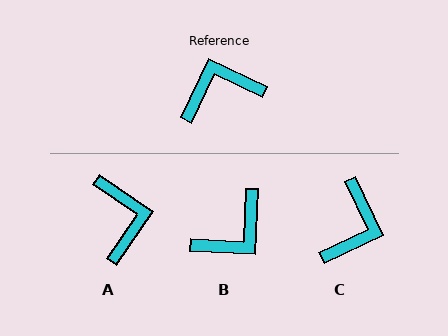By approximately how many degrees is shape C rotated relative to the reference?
Approximately 130 degrees clockwise.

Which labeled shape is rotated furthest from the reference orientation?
B, about 158 degrees away.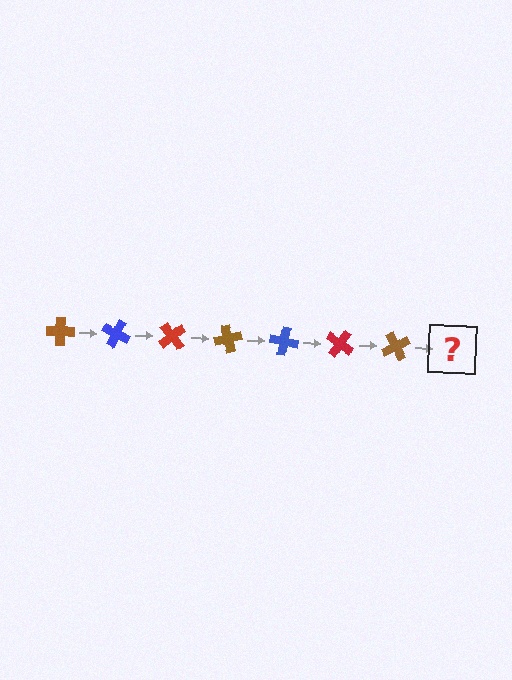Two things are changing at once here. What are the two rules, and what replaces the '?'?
The two rules are that it rotates 25 degrees each step and the color cycles through brown, blue, and red. The '?' should be a blue cross, rotated 175 degrees from the start.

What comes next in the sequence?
The next element should be a blue cross, rotated 175 degrees from the start.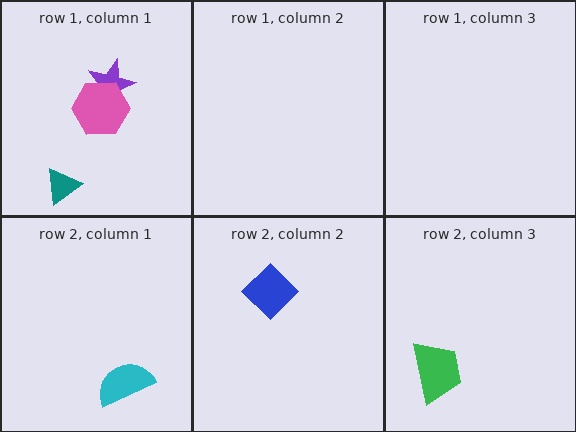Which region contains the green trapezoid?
The row 2, column 3 region.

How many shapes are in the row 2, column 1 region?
1.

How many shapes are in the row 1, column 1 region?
3.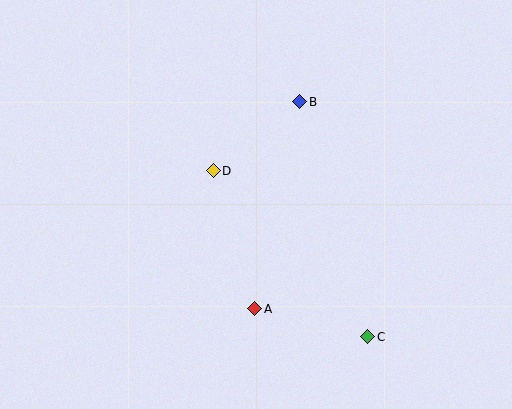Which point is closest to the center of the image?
Point D at (213, 171) is closest to the center.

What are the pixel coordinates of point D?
Point D is at (213, 171).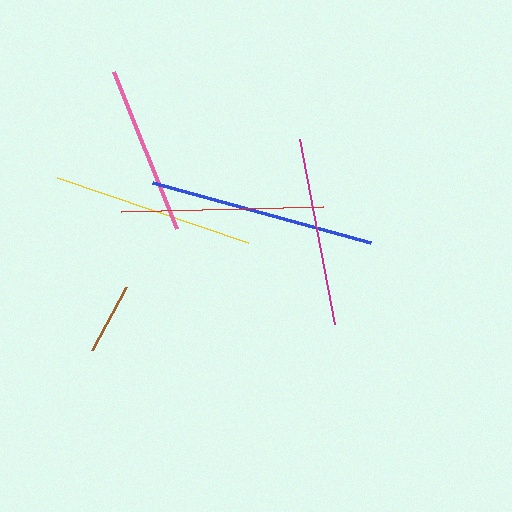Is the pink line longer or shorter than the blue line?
The blue line is longer than the pink line.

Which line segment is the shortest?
The brown line is the shortest at approximately 72 pixels.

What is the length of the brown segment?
The brown segment is approximately 72 pixels long.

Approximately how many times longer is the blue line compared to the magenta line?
The blue line is approximately 1.2 times the length of the magenta line.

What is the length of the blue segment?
The blue segment is approximately 226 pixels long.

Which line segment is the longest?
The blue line is the longest at approximately 226 pixels.